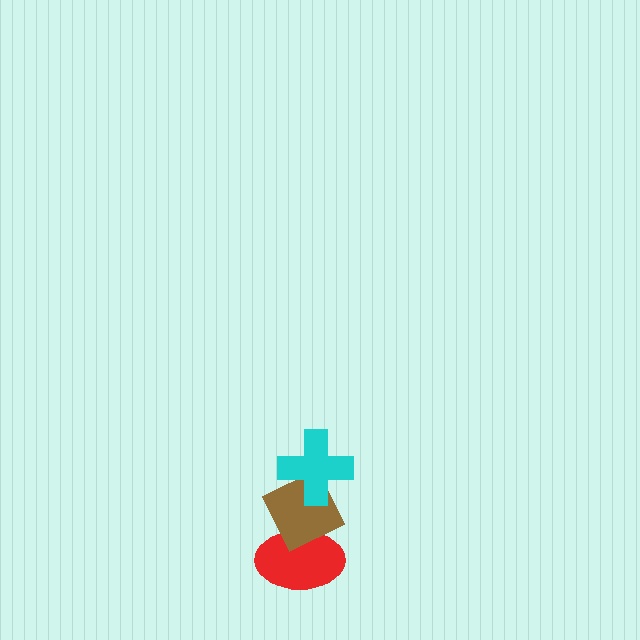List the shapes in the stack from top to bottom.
From top to bottom: the cyan cross, the brown diamond, the red ellipse.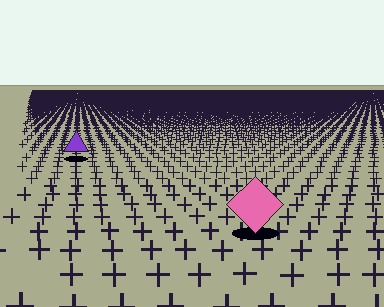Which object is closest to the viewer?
The pink diamond is closest. The texture marks near it are larger and more spread out.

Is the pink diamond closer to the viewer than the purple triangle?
Yes. The pink diamond is closer — you can tell from the texture gradient: the ground texture is coarser near it.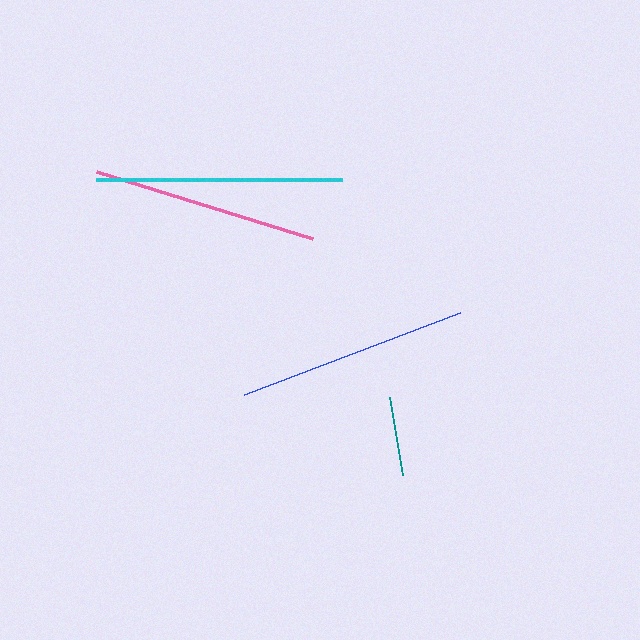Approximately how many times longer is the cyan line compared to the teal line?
The cyan line is approximately 3.1 times the length of the teal line.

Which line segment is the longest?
The cyan line is the longest at approximately 246 pixels.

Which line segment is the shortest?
The teal line is the shortest at approximately 79 pixels.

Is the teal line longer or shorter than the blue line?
The blue line is longer than the teal line.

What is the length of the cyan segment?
The cyan segment is approximately 246 pixels long.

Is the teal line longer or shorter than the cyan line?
The cyan line is longer than the teal line.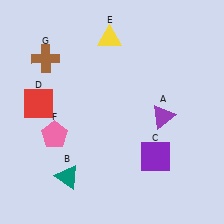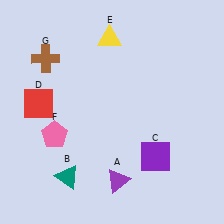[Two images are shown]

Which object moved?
The purple triangle (A) moved down.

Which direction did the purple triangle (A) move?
The purple triangle (A) moved down.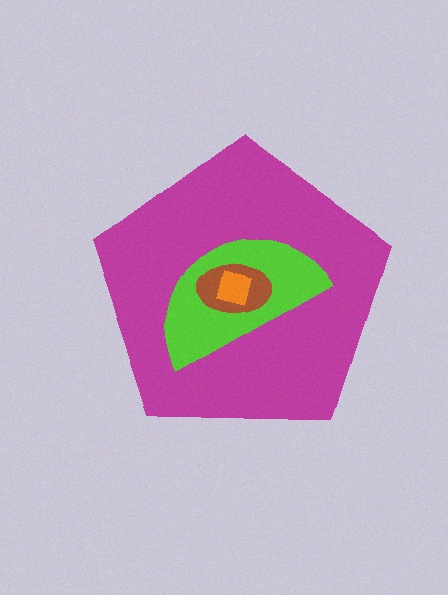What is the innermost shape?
The orange square.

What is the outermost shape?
The magenta pentagon.